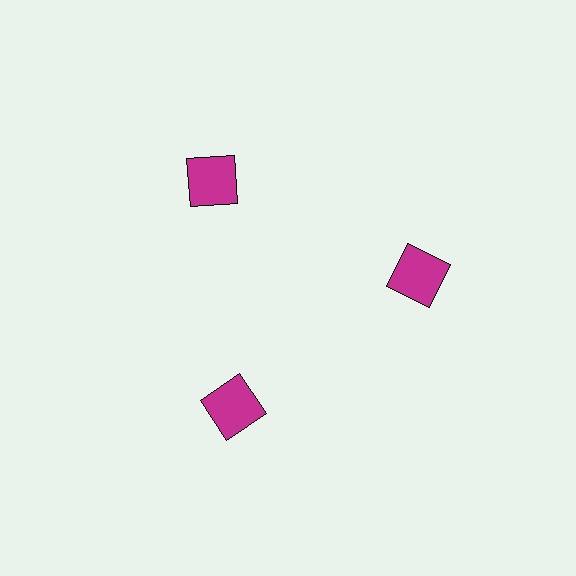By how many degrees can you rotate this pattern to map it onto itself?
The pattern maps onto itself every 120 degrees of rotation.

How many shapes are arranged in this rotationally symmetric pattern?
There are 3 shapes, arranged in 3 groups of 1.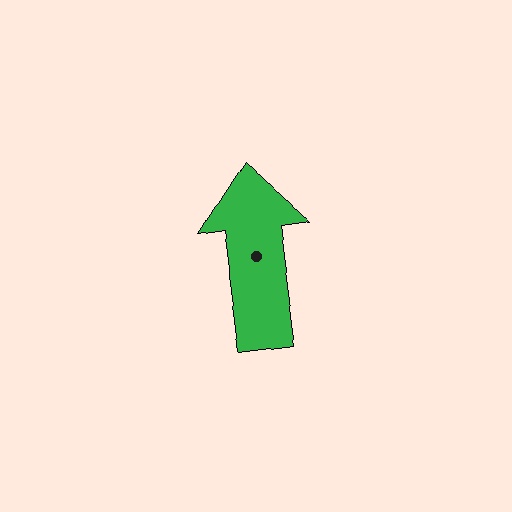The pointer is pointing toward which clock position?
Roughly 12 o'clock.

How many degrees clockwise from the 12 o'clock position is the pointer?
Approximately 353 degrees.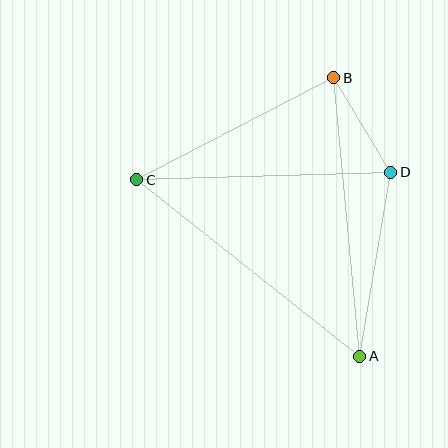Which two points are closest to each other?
Points B and D are closest to each other.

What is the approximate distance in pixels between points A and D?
The distance between A and D is approximately 186 pixels.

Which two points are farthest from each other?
Points A and C are farthest from each other.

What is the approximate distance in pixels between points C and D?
The distance between C and D is approximately 254 pixels.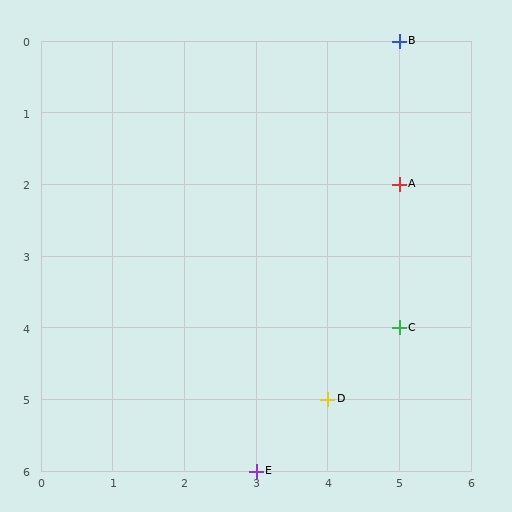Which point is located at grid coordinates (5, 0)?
Point B is at (5, 0).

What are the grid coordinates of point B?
Point B is at grid coordinates (5, 0).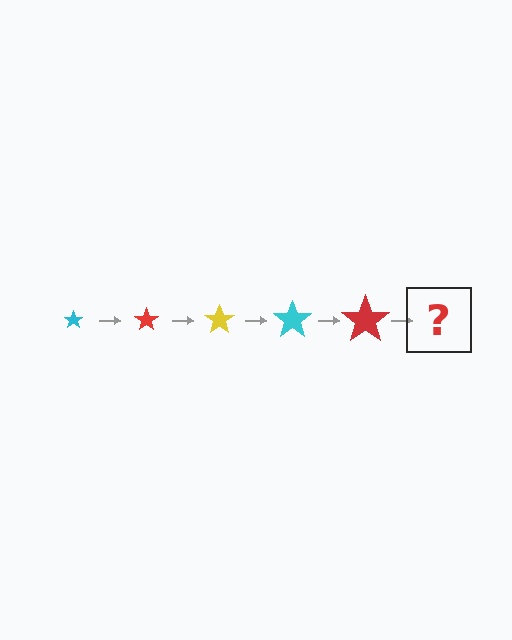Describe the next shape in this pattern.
It should be a yellow star, larger than the previous one.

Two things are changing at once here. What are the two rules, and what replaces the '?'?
The two rules are that the star grows larger each step and the color cycles through cyan, red, and yellow. The '?' should be a yellow star, larger than the previous one.